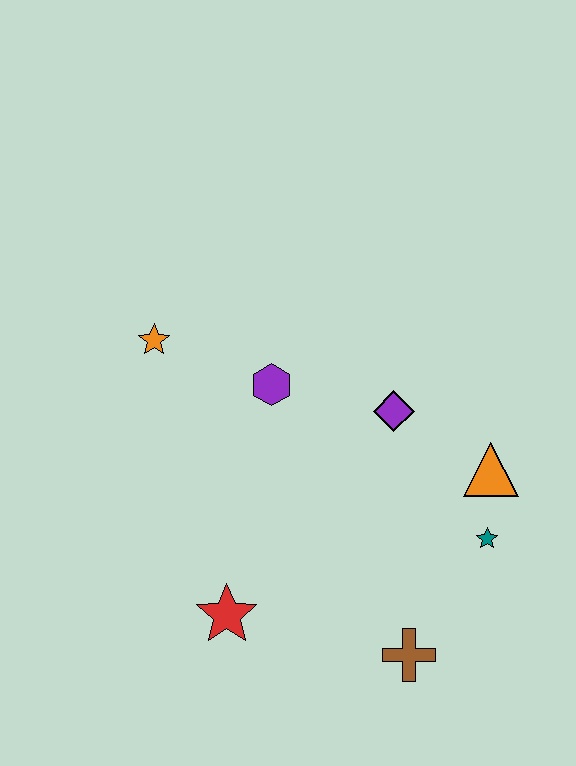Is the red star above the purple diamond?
No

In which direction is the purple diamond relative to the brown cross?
The purple diamond is above the brown cross.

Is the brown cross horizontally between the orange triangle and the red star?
Yes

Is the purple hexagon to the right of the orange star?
Yes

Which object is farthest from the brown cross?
The orange star is farthest from the brown cross.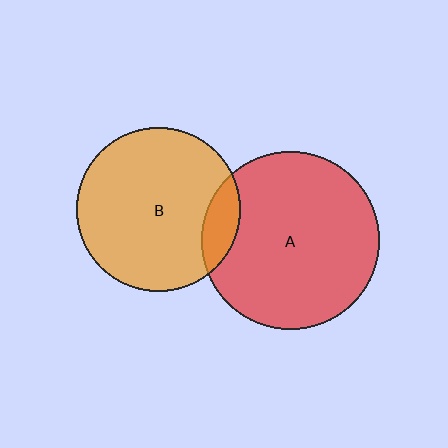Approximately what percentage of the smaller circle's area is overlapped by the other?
Approximately 10%.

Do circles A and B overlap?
Yes.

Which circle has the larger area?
Circle A (red).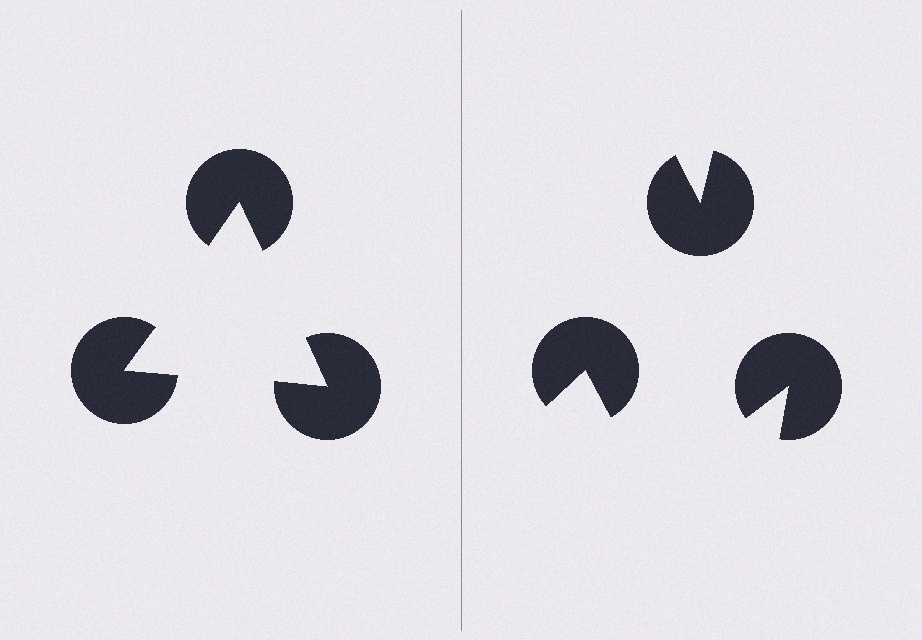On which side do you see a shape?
An illusory triangle appears on the left side. On the right side the wedge cuts are rotated, so no coherent shape forms.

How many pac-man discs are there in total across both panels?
6 — 3 on each side.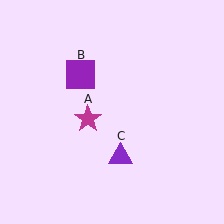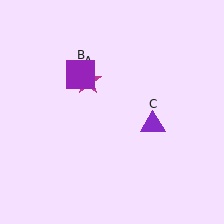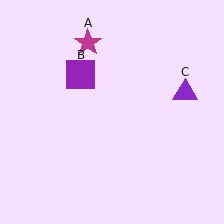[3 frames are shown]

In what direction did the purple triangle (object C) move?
The purple triangle (object C) moved up and to the right.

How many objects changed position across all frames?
2 objects changed position: magenta star (object A), purple triangle (object C).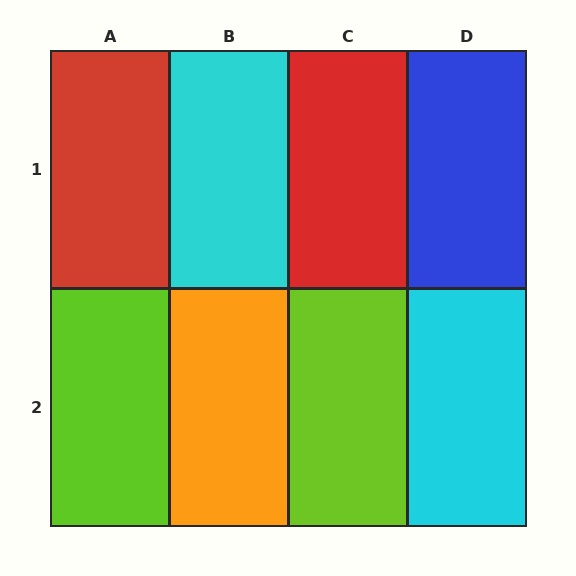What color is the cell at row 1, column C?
Red.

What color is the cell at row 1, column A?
Red.